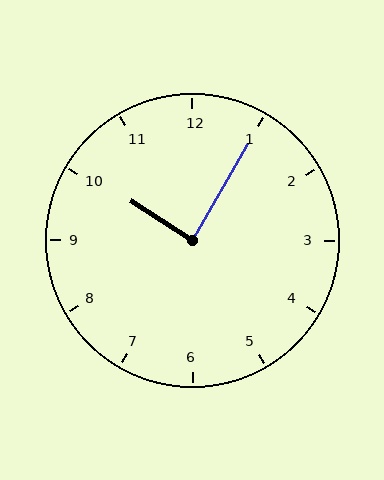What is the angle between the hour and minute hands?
Approximately 88 degrees.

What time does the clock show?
10:05.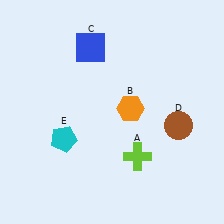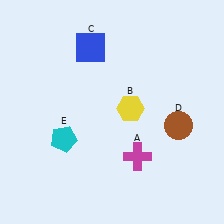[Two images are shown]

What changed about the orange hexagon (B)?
In Image 1, B is orange. In Image 2, it changed to yellow.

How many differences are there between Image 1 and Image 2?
There are 2 differences between the two images.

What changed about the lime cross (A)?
In Image 1, A is lime. In Image 2, it changed to magenta.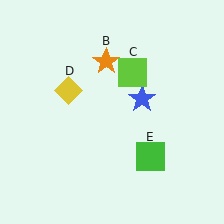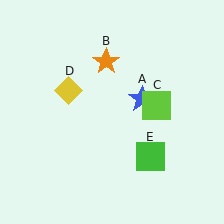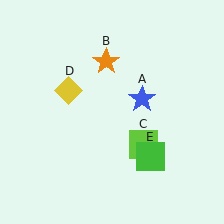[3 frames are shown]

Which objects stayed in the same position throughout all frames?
Blue star (object A) and orange star (object B) and yellow diamond (object D) and green square (object E) remained stationary.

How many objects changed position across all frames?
1 object changed position: lime square (object C).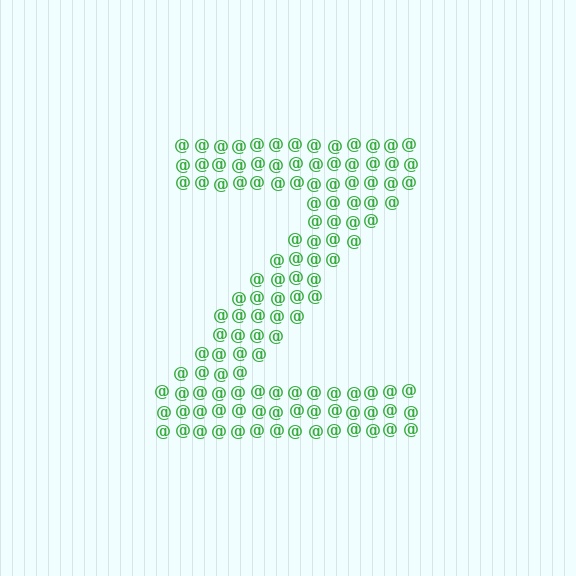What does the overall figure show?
The overall figure shows the letter Z.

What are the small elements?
The small elements are at signs.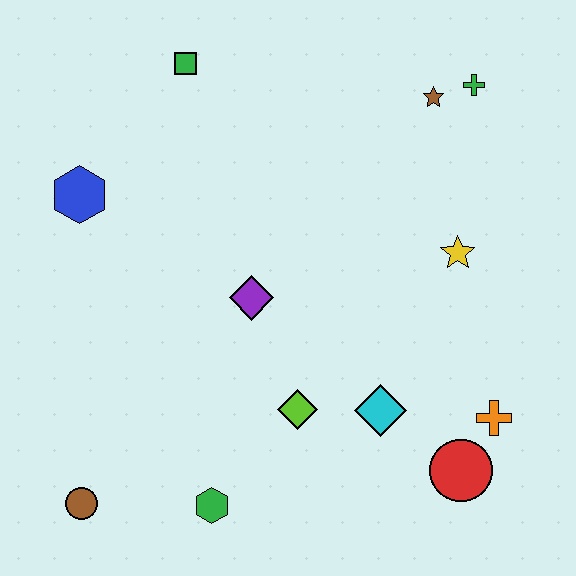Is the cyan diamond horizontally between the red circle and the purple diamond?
Yes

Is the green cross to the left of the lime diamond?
No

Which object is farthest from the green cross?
The brown circle is farthest from the green cross.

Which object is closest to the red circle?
The orange cross is closest to the red circle.